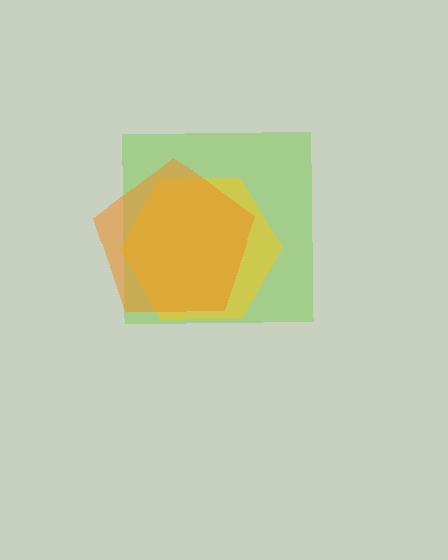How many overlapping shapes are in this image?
There are 3 overlapping shapes in the image.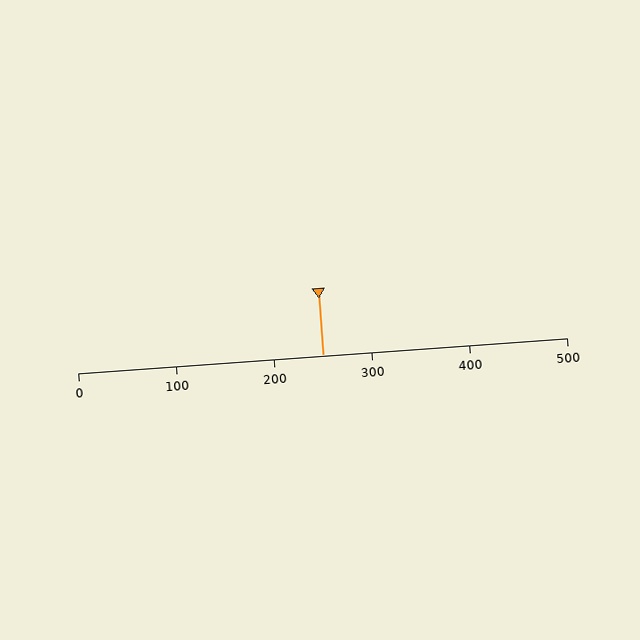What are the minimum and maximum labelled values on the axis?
The axis runs from 0 to 500.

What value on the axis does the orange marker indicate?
The marker indicates approximately 250.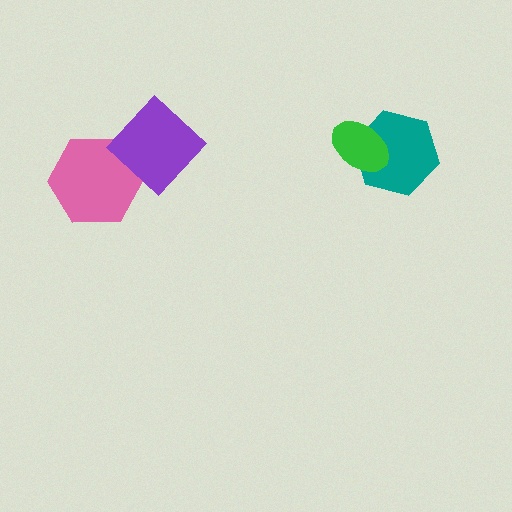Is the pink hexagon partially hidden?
Yes, it is partially covered by another shape.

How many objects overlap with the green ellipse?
1 object overlaps with the green ellipse.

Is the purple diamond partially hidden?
No, no other shape covers it.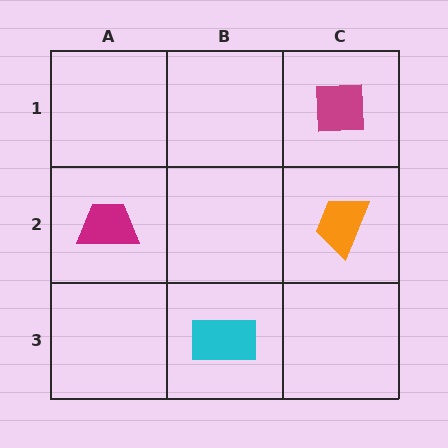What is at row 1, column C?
A magenta square.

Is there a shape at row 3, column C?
No, that cell is empty.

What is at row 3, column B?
A cyan rectangle.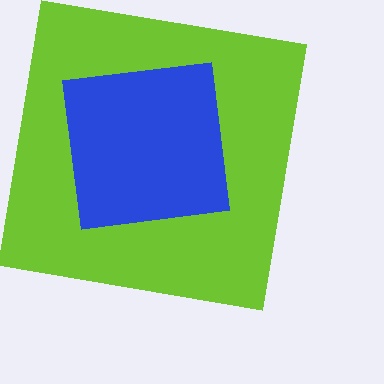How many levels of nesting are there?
2.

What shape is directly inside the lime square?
The blue square.